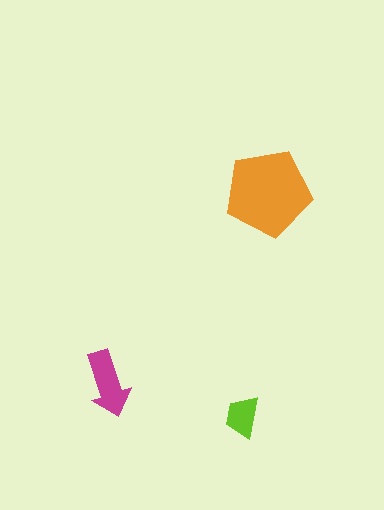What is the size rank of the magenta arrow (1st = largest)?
2nd.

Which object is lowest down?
The lime trapezoid is bottommost.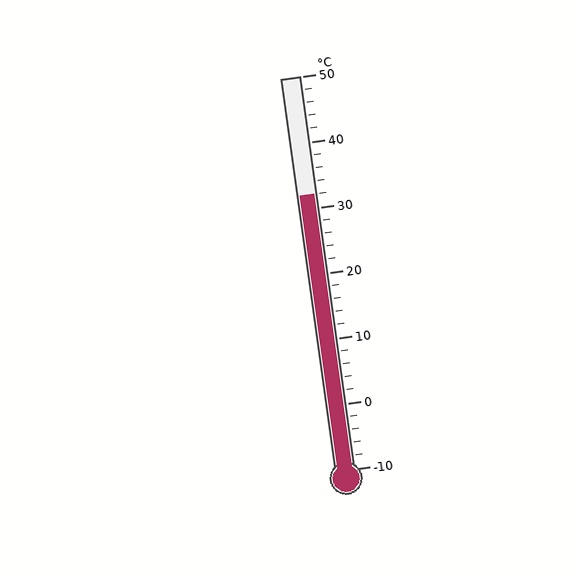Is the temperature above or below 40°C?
The temperature is below 40°C.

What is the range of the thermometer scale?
The thermometer scale ranges from -10°C to 50°C.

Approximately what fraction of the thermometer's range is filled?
The thermometer is filled to approximately 70% of its range.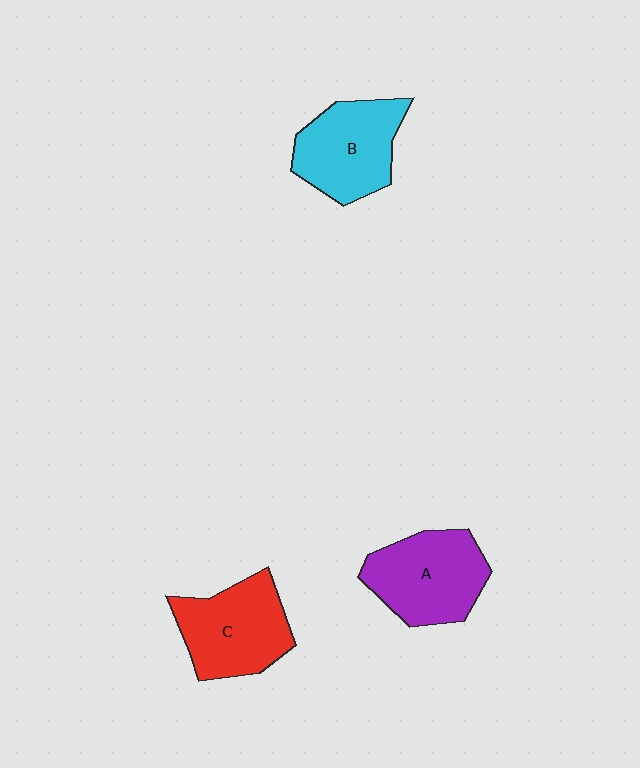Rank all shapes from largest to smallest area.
From largest to smallest: A (purple), C (red), B (cyan).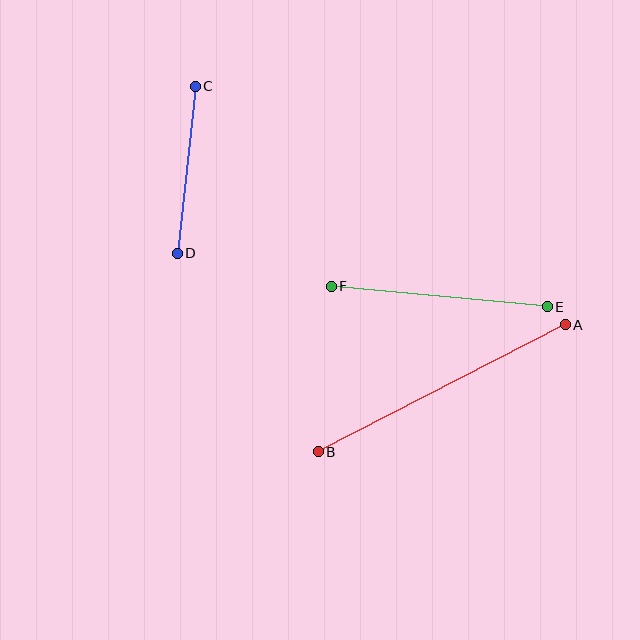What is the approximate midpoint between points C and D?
The midpoint is at approximately (186, 170) pixels.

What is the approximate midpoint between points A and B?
The midpoint is at approximately (442, 388) pixels.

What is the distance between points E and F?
The distance is approximately 217 pixels.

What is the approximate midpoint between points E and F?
The midpoint is at approximately (439, 296) pixels.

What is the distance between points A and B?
The distance is approximately 278 pixels.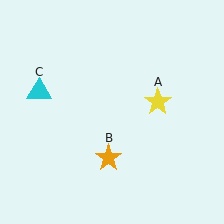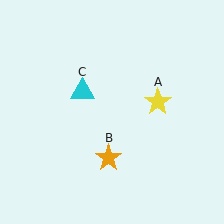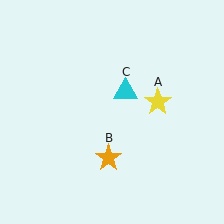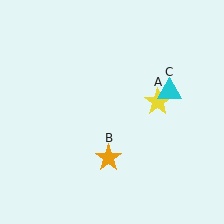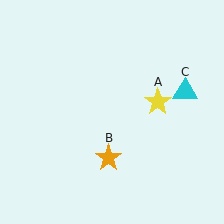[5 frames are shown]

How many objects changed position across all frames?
1 object changed position: cyan triangle (object C).